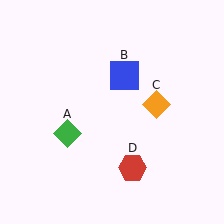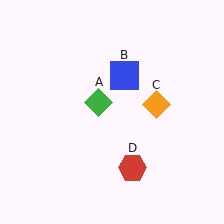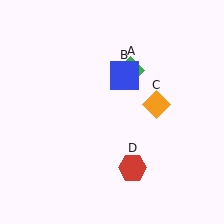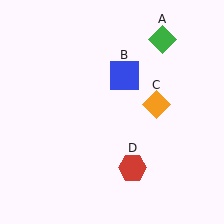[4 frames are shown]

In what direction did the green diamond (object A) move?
The green diamond (object A) moved up and to the right.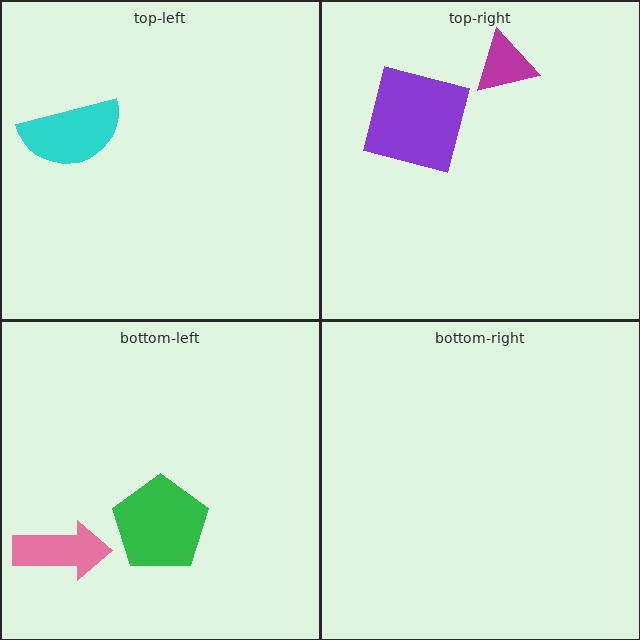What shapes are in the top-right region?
The magenta triangle, the purple square.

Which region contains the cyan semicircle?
The top-left region.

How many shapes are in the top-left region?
1.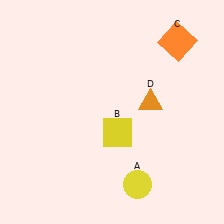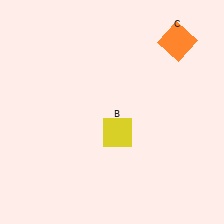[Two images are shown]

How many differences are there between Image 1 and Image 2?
There are 2 differences between the two images.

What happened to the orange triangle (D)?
The orange triangle (D) was removed in Image 2. It was in the top-right area of Image 1.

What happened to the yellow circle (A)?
The yellow circle (A) was removed in Image 2. It was in the bottom-right area of Image 1.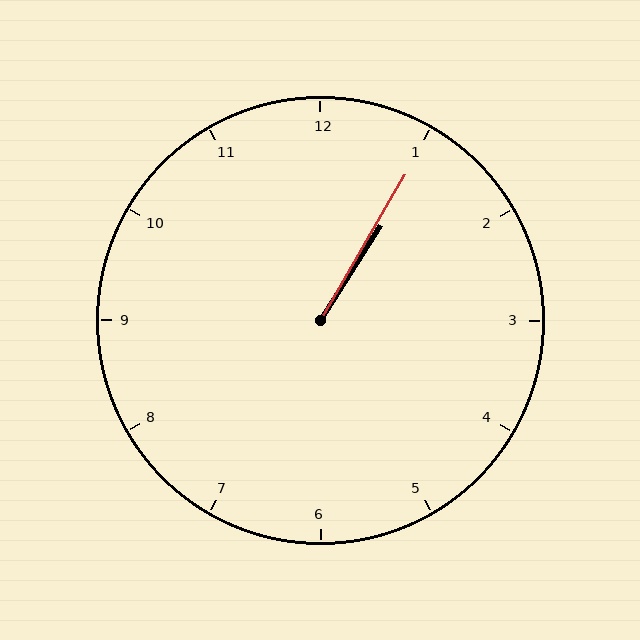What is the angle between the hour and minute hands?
Approximately 2 degrees.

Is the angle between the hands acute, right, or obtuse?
It is acute.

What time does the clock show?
1:05.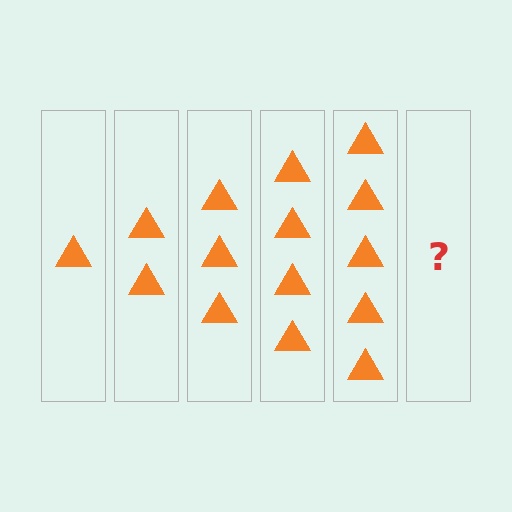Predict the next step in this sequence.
The next step is 6 triangles.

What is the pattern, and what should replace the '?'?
The pattern is that each step adds one more triangle. The '?' should be 6 triangles.